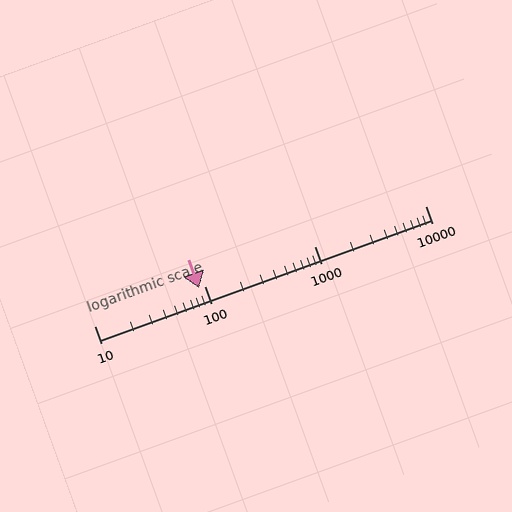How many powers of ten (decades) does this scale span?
The scale spans 3 decades, from 10 to 10000.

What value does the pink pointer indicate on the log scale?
The pointer indicates approximately 90.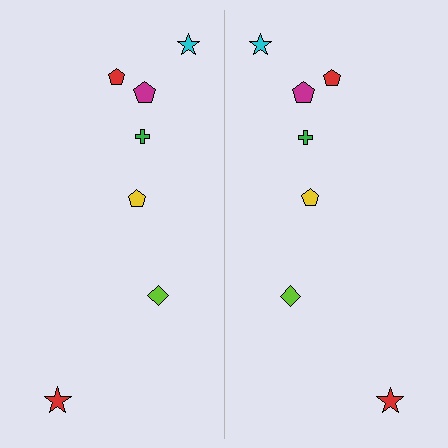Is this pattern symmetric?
Yes, this pattern has bilateral (reflection) symmetry.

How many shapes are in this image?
There are 14 shapes in this image.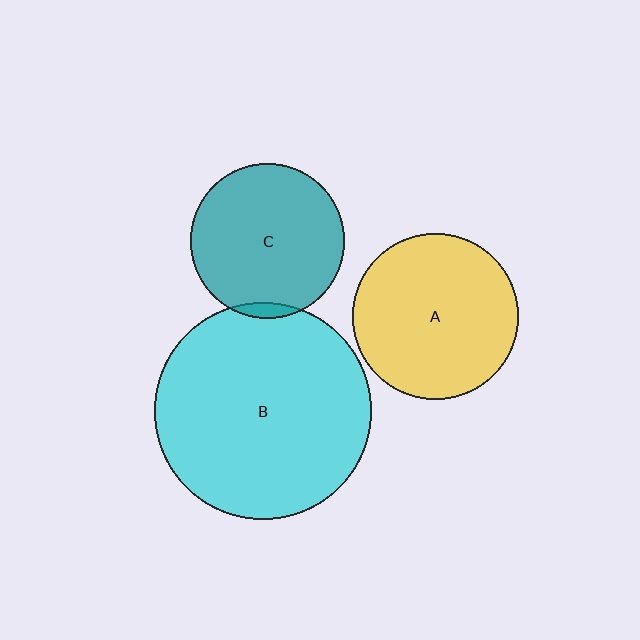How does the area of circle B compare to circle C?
Approximately 2.0 times.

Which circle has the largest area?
Circle B (cyan).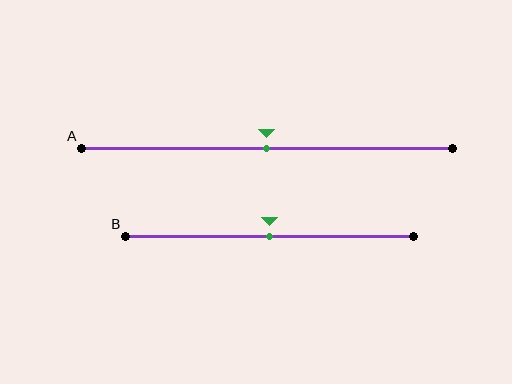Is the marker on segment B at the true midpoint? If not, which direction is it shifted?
Yes, the marker on segment B is at the true midpoint.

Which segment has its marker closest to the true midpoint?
Segment A has its marker closest to the true midpoint.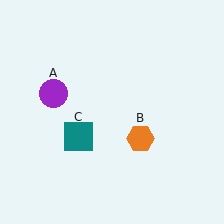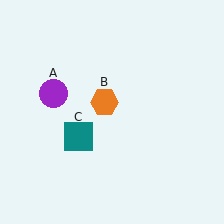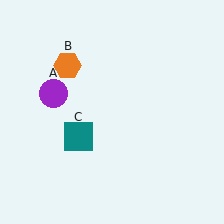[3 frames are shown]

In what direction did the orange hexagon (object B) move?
The orange hexagon (object B) moved up and to the left.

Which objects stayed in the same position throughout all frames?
Purple circle (object A) and teal square (object C) remained stationary.